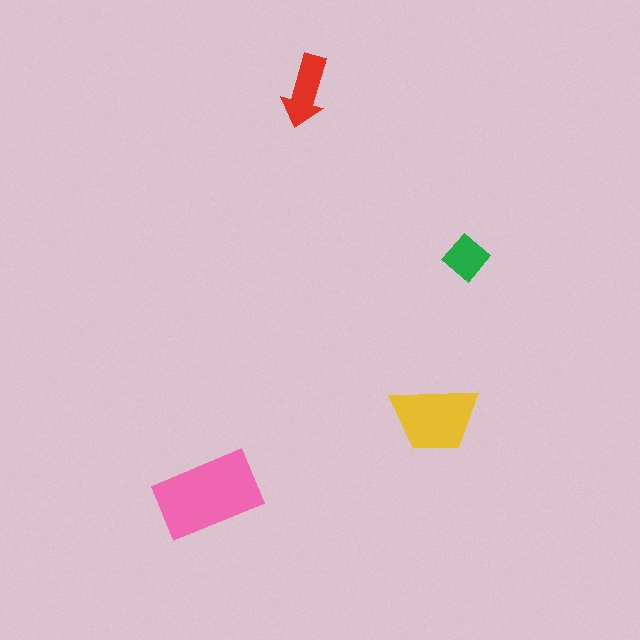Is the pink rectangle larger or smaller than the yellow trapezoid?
Larger.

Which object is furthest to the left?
The pink rectangle is leftmost.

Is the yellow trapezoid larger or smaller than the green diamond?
Larger.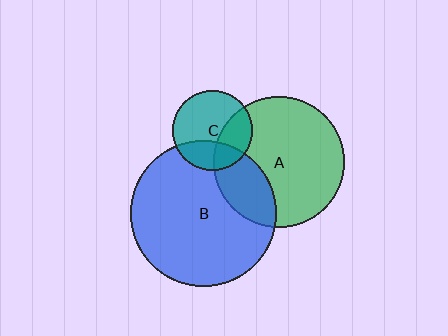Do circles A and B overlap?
Yes.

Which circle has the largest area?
Circle B (blue).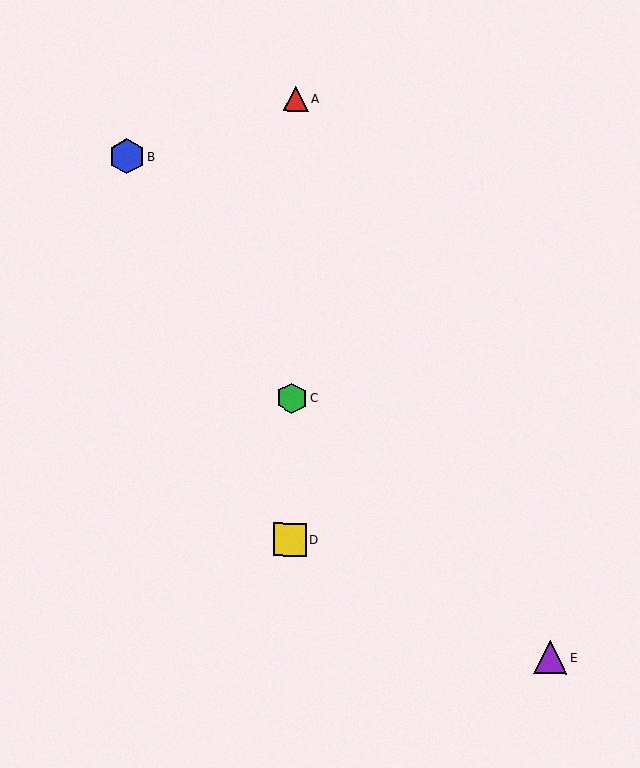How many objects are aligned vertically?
3 objects (A, C, D) are aligned vertically.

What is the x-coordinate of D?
Object D is at x≈290.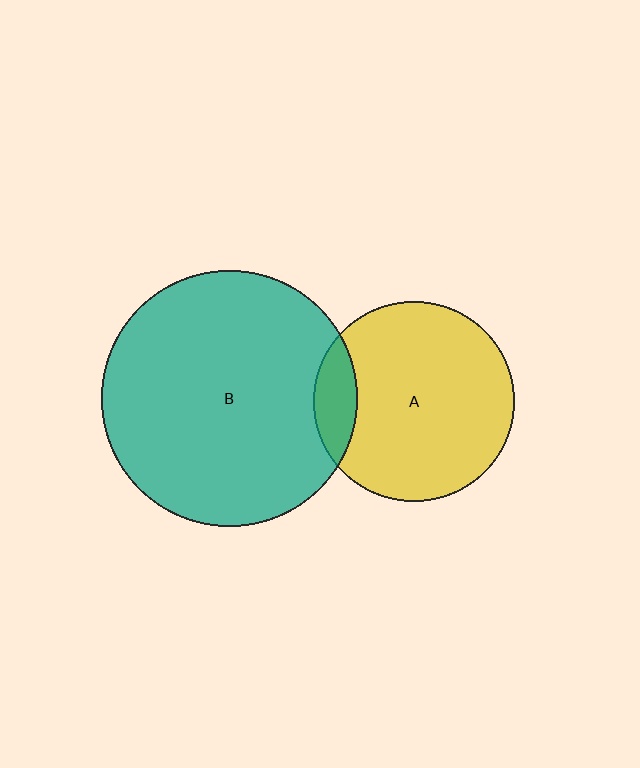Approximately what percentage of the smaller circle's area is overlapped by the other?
Approximately 10%.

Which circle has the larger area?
Circle B (teal).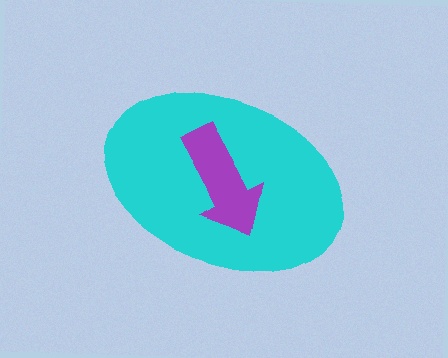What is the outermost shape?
The cyan ellipse.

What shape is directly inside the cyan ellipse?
The purple arrow.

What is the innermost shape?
The purple arrow.